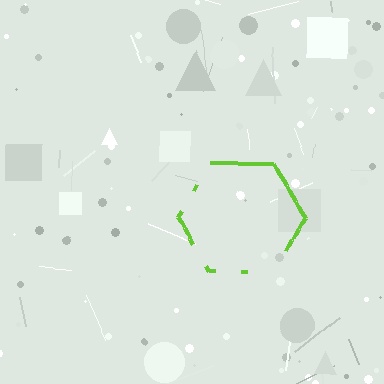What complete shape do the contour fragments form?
The contour fragments form a hexagon.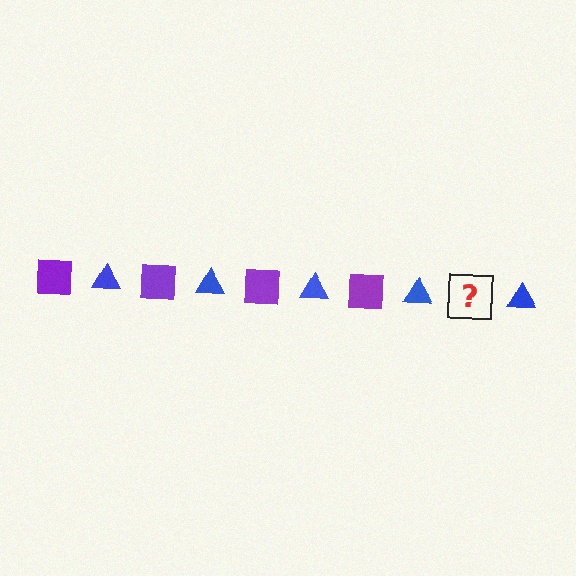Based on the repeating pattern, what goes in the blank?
The blank should be a purple square.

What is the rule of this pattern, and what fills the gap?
The rule is that the pattern alternates between purple square and blue triangle. The gap should be filled with a purple square.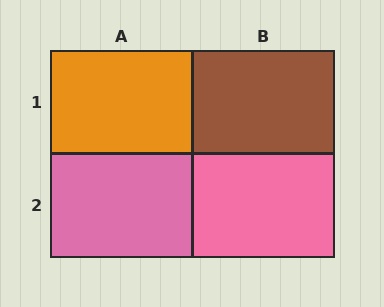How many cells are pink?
2 cells are pink.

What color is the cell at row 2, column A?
Pink.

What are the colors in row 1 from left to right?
Orange, brown.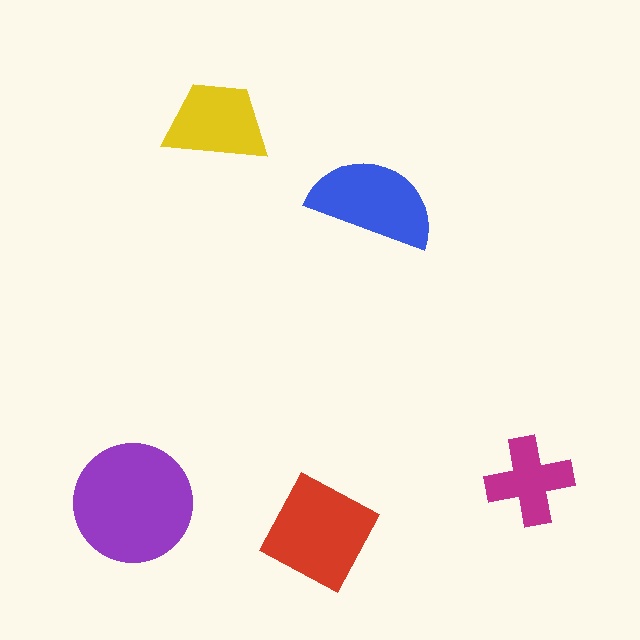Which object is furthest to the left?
The purple circle is leftmost.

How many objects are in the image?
There are 5 objects in the image.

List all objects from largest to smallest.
The purple circle, the red diamond, the blue semicircle, the yellow trapezoid, the magenta cross.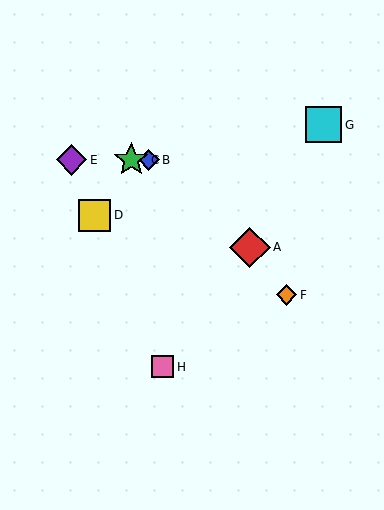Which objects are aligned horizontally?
Objects B, C, E are aligned horizontally.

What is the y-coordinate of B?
Object B is at y≈160.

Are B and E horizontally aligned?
Yes, both are at y≈160.